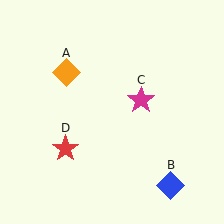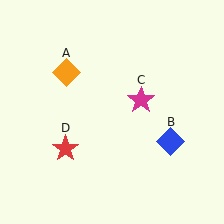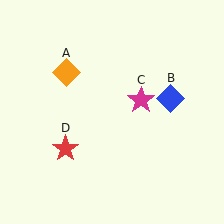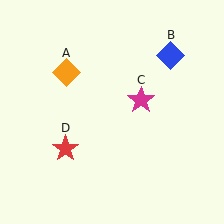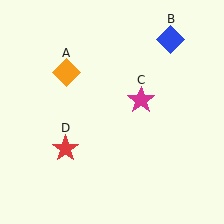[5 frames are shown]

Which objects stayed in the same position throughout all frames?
Orange diamond (object A) and magenta star (object C) and red star (object D) remained stationary.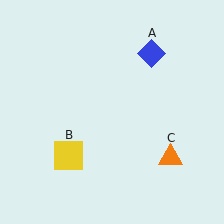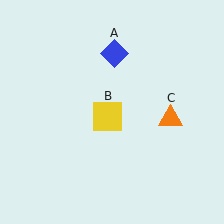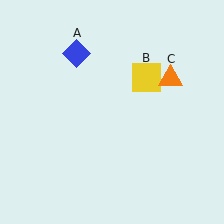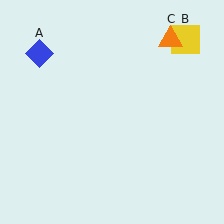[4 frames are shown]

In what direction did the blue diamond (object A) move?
The blue diamond (object A) moved left.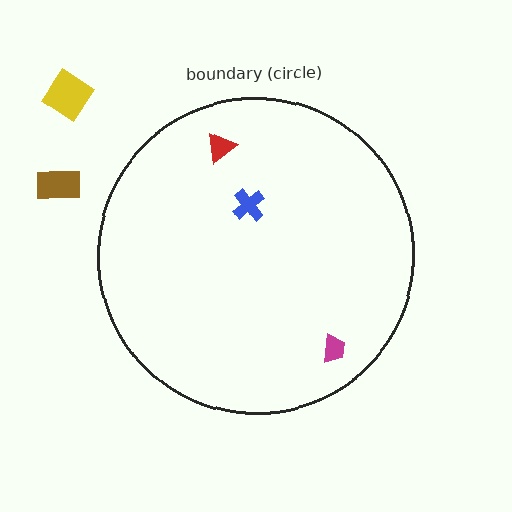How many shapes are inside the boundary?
3 inside, 2 outside.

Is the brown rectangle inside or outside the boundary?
Outside.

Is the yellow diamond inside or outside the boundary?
Outside.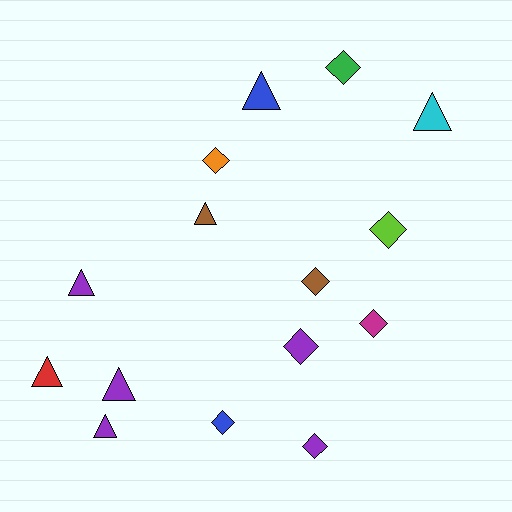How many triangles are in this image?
There are 7 triangles.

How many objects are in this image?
There are 15 objects.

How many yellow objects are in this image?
There are no yellow objects.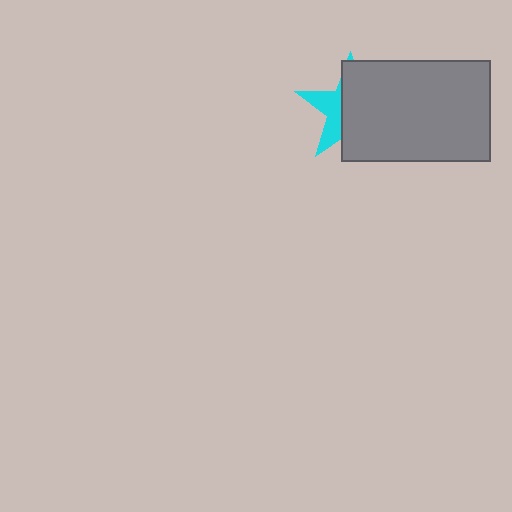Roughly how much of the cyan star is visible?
A small part of it is visible (roughly 36%).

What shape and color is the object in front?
The object in front is a gray rectangle.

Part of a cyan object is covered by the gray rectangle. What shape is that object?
It is a star.